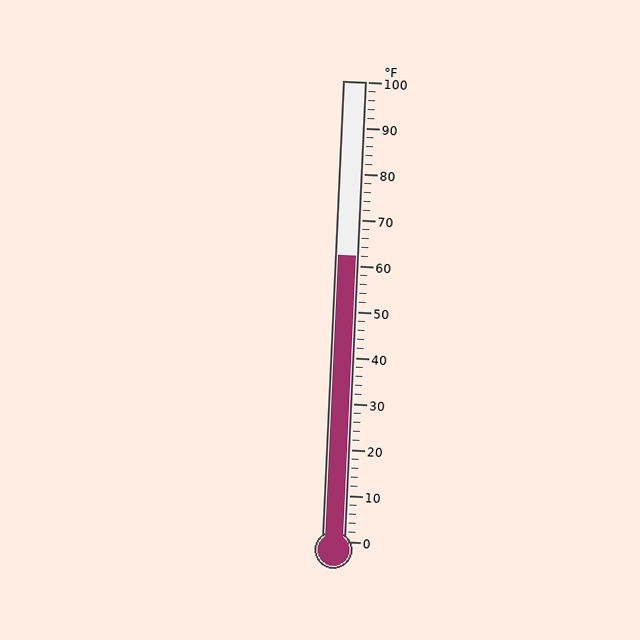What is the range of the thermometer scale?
The thermometer scale ranges from 0°F to 100°F.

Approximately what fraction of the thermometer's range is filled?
The thermometer is filled to approximately 60% of its range.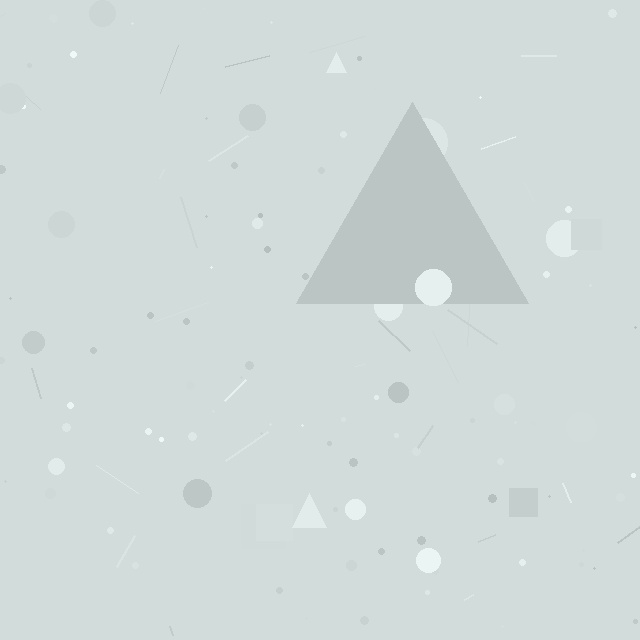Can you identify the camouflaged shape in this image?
The camouflaged shape is a triangle.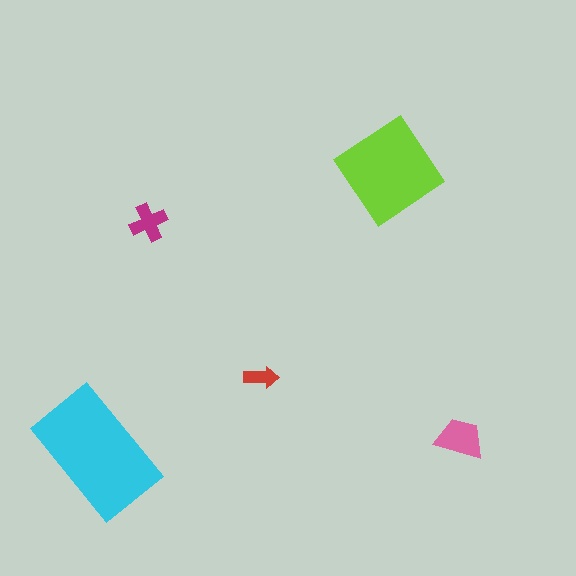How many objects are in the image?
There are 5 objects in the image.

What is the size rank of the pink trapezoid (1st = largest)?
3rd.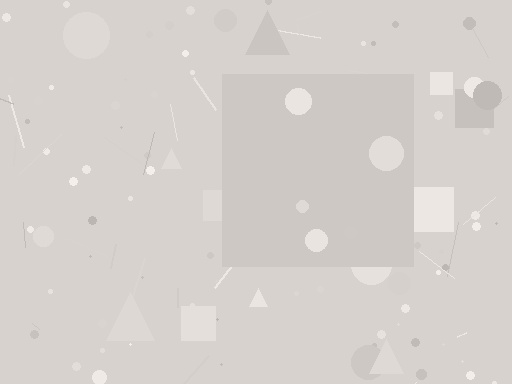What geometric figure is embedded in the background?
A square is embedded in the background.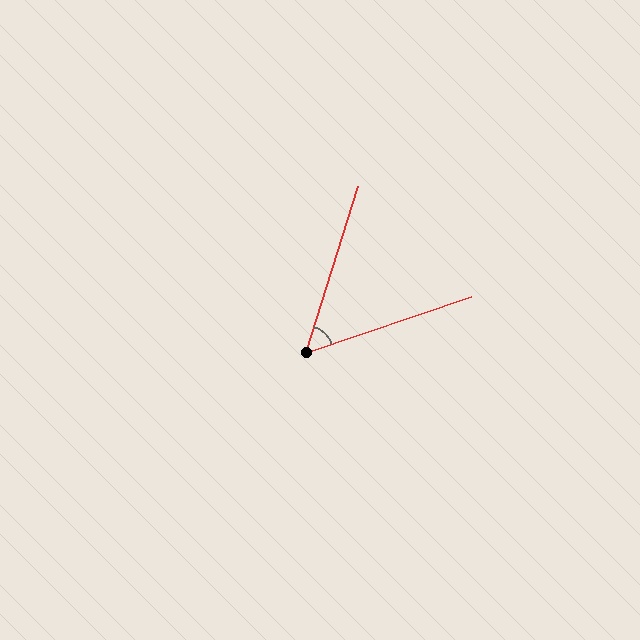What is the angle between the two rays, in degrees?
Approximately 54 degrees.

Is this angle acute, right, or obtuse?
It is acute.